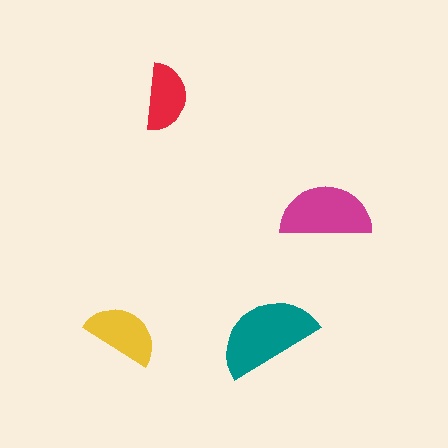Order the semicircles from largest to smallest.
the teal one, the magenta one, the yellow one, the red one.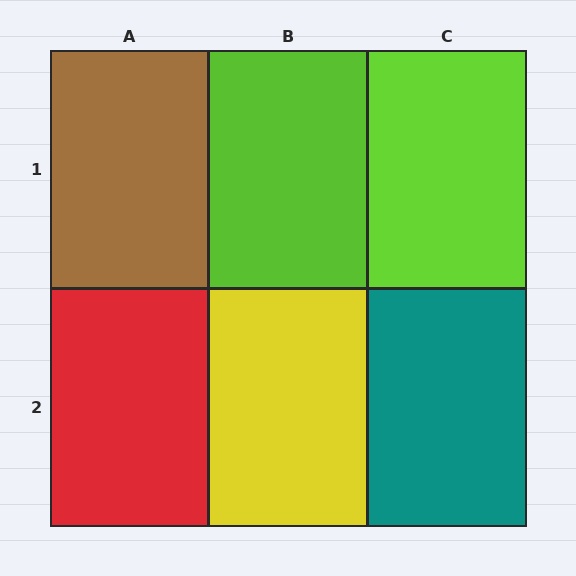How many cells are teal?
1 cell is teal.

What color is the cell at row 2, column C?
Teal.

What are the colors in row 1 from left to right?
Brown, lime, lime.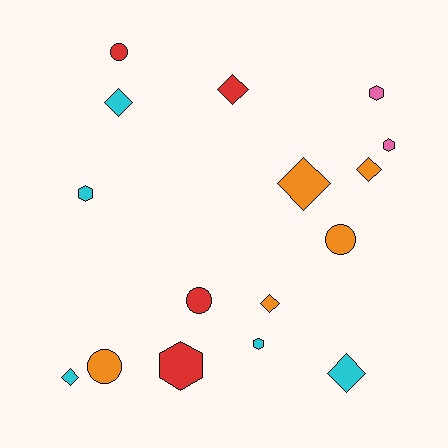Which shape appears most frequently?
Diamond, with 7 objects.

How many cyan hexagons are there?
There are 2 cyan hexagons.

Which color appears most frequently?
Cyan, with 5 objects.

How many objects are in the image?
There are 16 objects.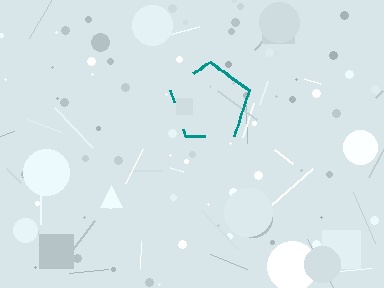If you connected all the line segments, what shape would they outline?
They would outline a pentagon.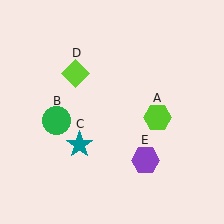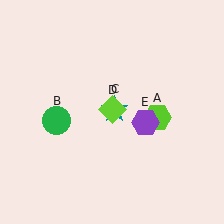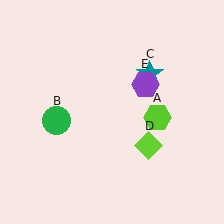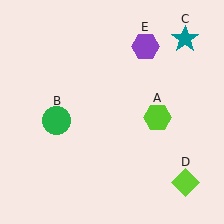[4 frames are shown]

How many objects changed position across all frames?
3 objects changed position: teal star (object C), lime diamond (object D), purple hexagon (object E).